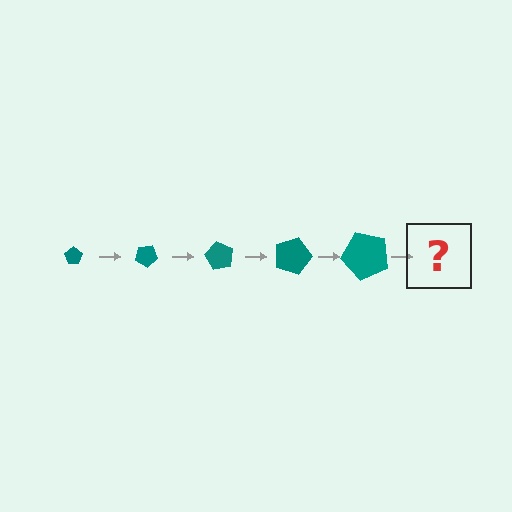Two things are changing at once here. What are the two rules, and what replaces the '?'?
The two rules are that the pentagon grows larger each step and it rotates 30 degrees each step. The '?' should be a pentagon, larger than the previous one and rotated 150 degrees from the start.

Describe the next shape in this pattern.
It should be a pentagon, larger than the previous one and rotated 150 degrees from the start.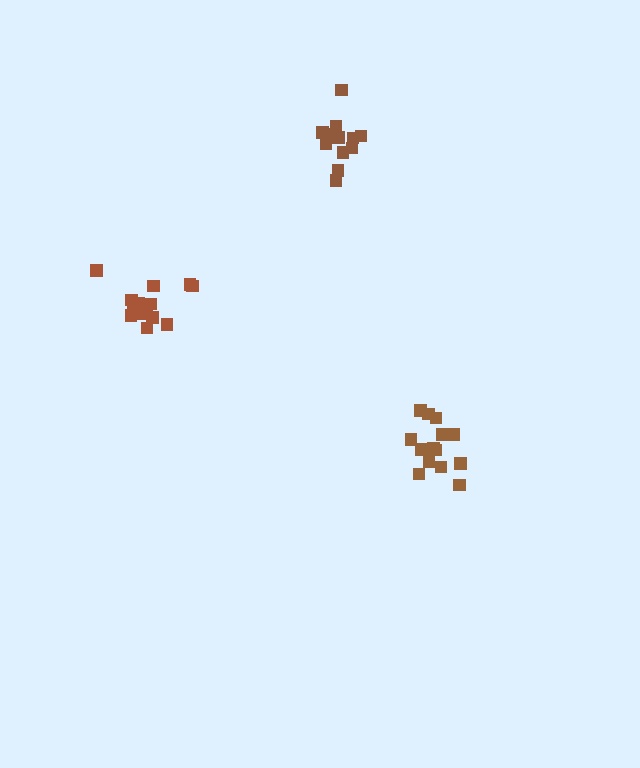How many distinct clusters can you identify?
There are 3 distinct clusters.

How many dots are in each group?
Group 1: 14 dots, Group 2: 13 dots, Group 3: 15 dots (42 total).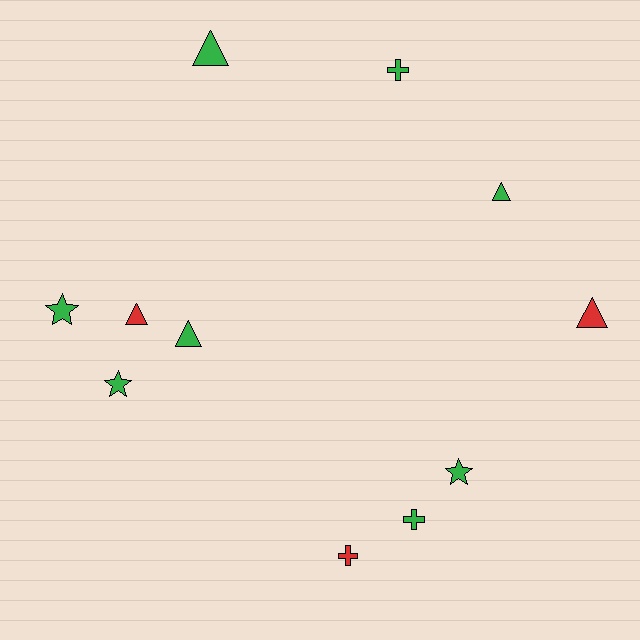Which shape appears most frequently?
Triangle, with 5 objects.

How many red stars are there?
There are no red stars.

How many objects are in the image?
There are 11 objects.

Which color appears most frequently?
Green, with 8 objects.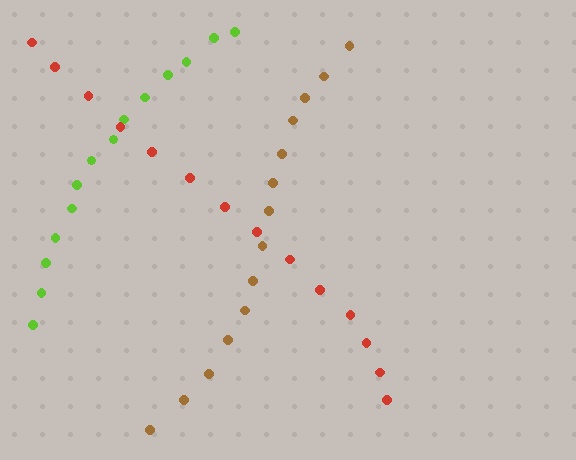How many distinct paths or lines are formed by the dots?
There are 3 distinct paths.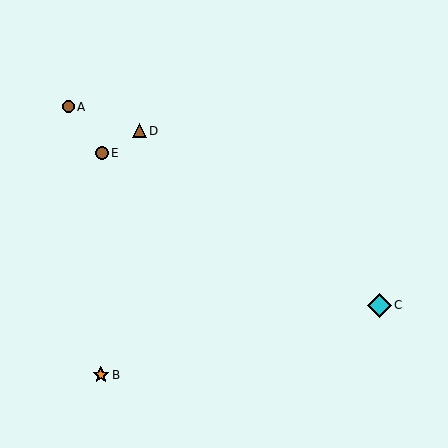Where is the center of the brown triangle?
The center of the brown triangle is at (139, 131).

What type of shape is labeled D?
Shape D is a brown triangle.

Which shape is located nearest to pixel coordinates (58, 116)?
The brown circle (labeled A) at (68, 107) is nearest to that location.